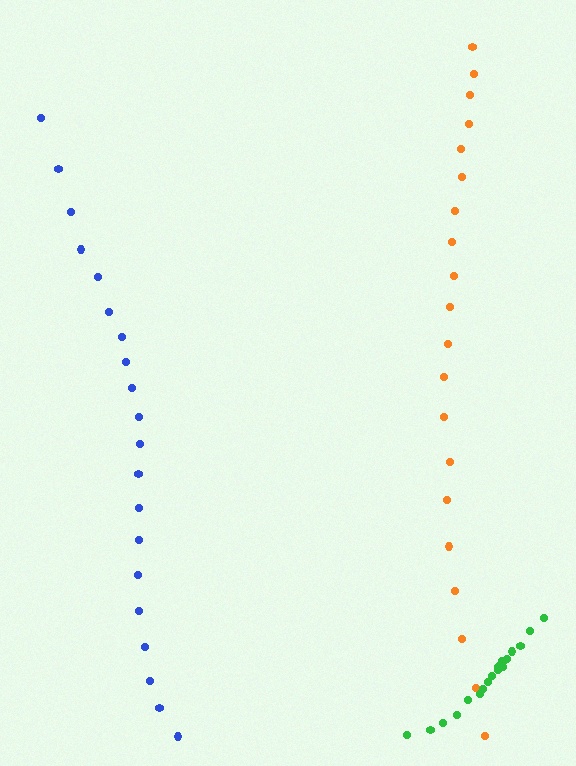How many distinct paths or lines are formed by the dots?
There are 3 distinct paths.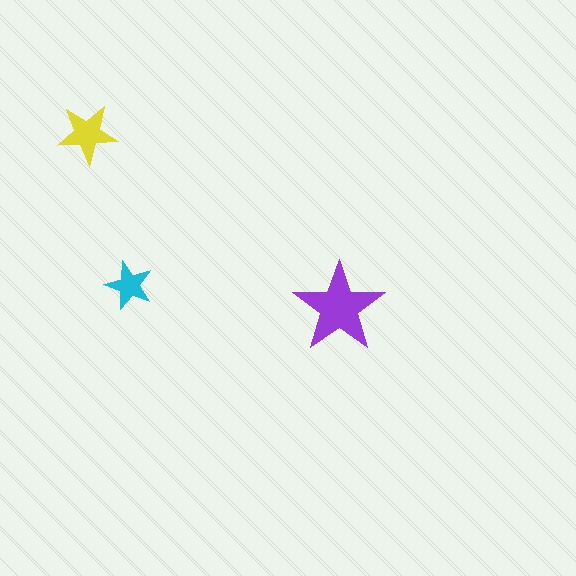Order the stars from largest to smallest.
the purple one, the yellow one, the cyan one.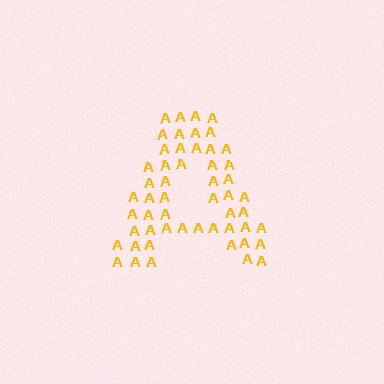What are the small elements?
The small elements are letter A's.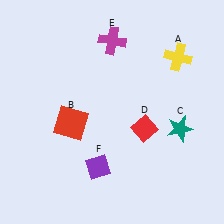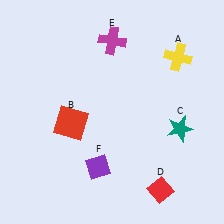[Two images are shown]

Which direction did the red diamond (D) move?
The red diamond (D) moved down.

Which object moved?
The red diamond (D) moved down.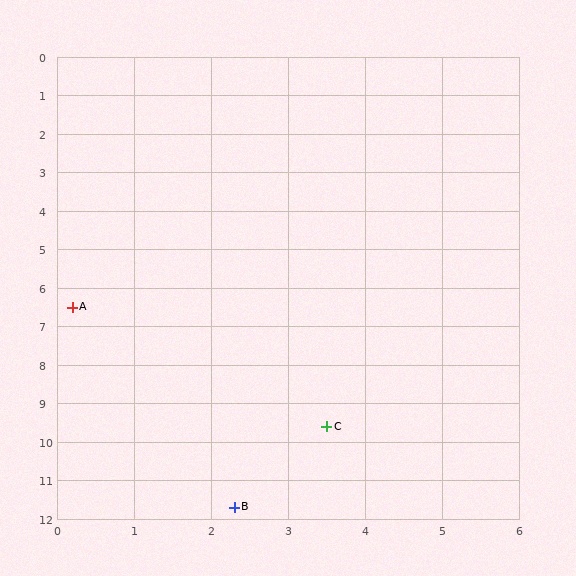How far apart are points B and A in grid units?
Points B and A are about 5.6 grid units apart.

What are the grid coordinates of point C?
Point C is at approximately (3.5, 9.6).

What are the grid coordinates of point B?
Point B is at approximately (2.3, 11.7).